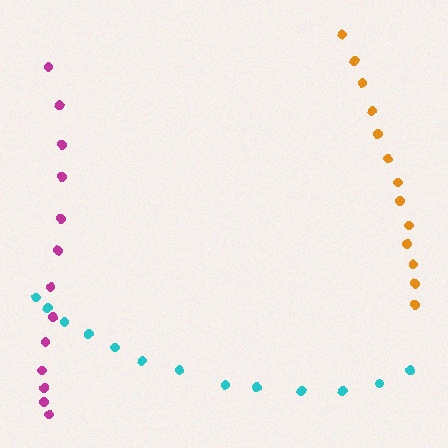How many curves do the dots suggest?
There are 3 distinct paths.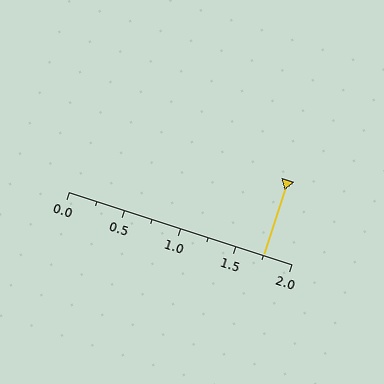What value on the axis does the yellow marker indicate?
The marker indicates approximately 1.75.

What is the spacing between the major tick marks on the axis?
The major ticks are spaced 0.5 apart.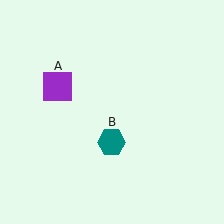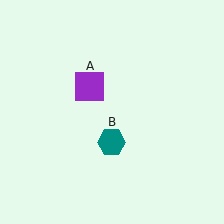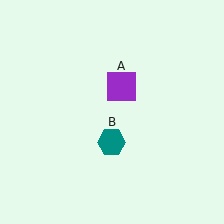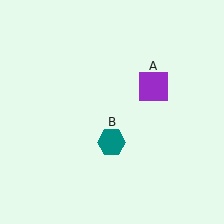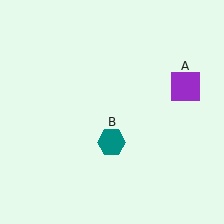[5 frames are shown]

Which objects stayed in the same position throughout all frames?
Teal hexagon (object B) remained stationary.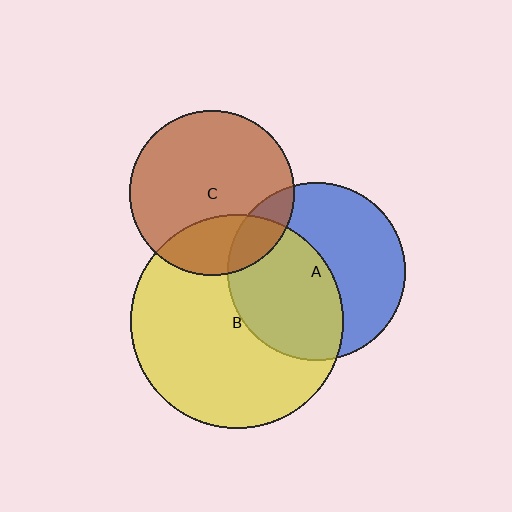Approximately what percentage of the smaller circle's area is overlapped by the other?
Approximately 50%.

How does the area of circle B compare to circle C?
Approximately 1.7 times.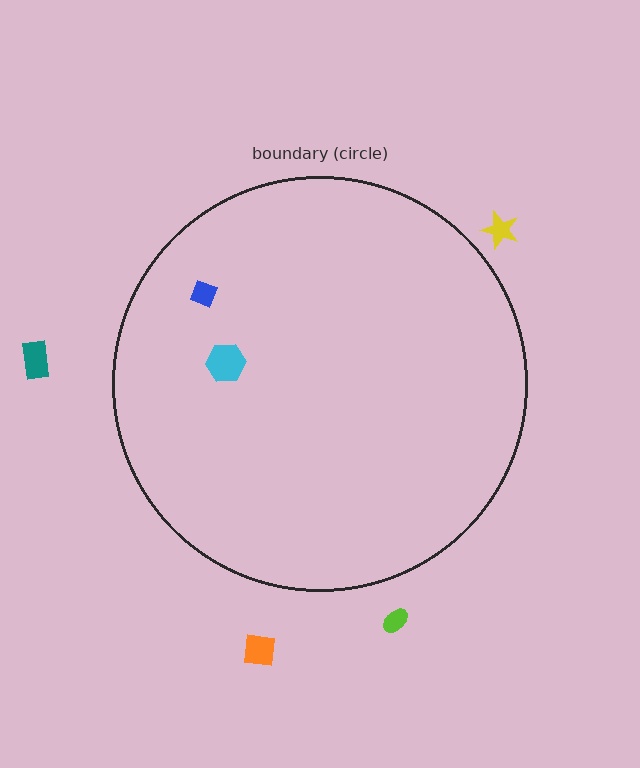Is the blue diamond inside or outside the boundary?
Inside.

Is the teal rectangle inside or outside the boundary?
Outside.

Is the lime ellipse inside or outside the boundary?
Outside.